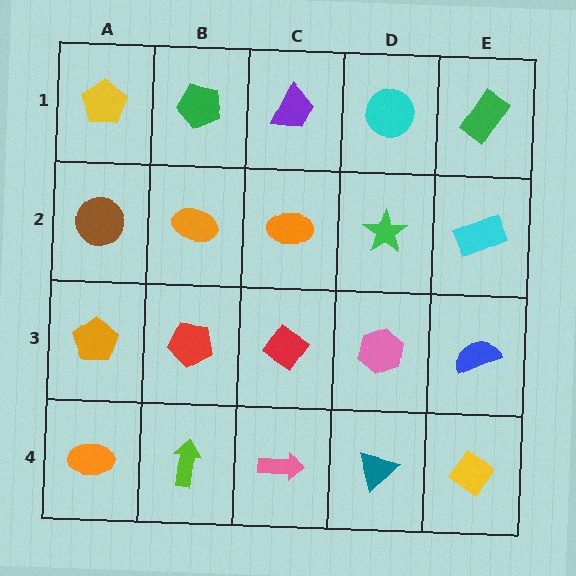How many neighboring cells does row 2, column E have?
3.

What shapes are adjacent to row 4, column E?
A blue semicircle (row 3, column E), a teal triangle (row 4, column D).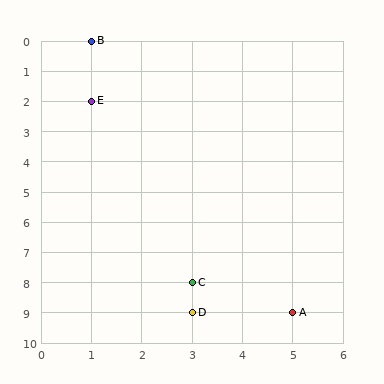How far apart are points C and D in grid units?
Points C and D are 1 row apart.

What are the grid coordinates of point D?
Point D is at grid coordinates (3, 9).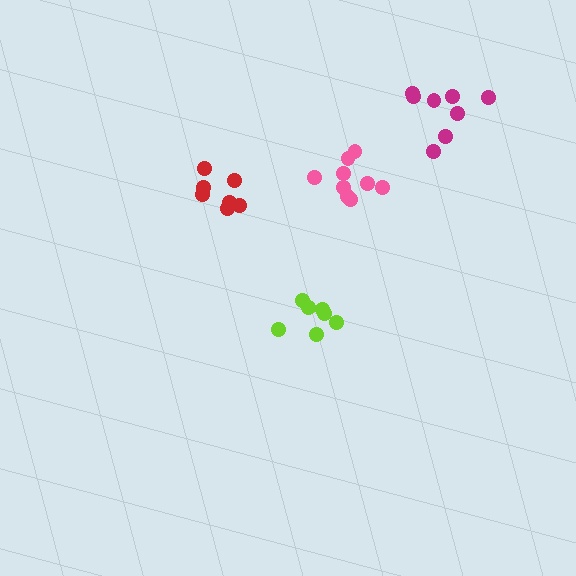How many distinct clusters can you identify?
There are 4 distinct clusters.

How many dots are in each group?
Group 1: 7 dots, Group 2: 8 dots, Group 3: 7 dots, Group 4: 9 dots (31 total).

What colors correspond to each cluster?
The clusters are colored: lime, magenta, red, pink.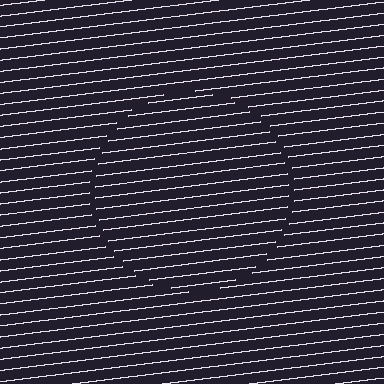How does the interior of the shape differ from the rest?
The interior of the shape contains the same grating, shifted by half a period — the contour is defined by the phase discontinuity where line-ends from the inner and outer gratings abut.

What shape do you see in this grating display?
An illusory circle. The interior of the shape contains the same grating, shifted by half a period — the contour is defined by the phase discontinuity where line-ends from the inner and outer gratings abut.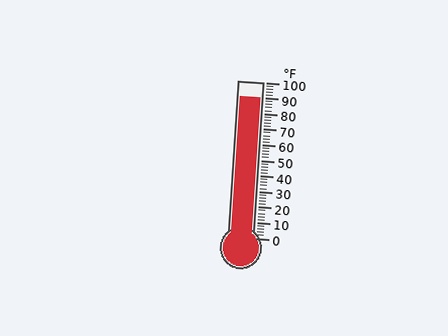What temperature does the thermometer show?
The thermometer shows approximately 90°F.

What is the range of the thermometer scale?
The thermometer scale ranges from 0°F to 100°F.